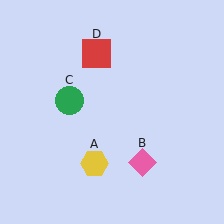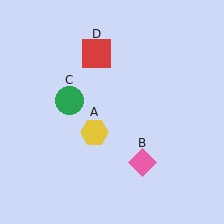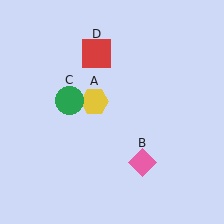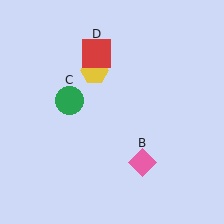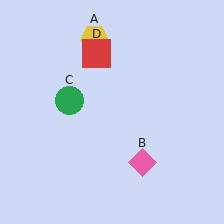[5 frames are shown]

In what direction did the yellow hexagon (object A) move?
The yellow hexagon (object A) moved up.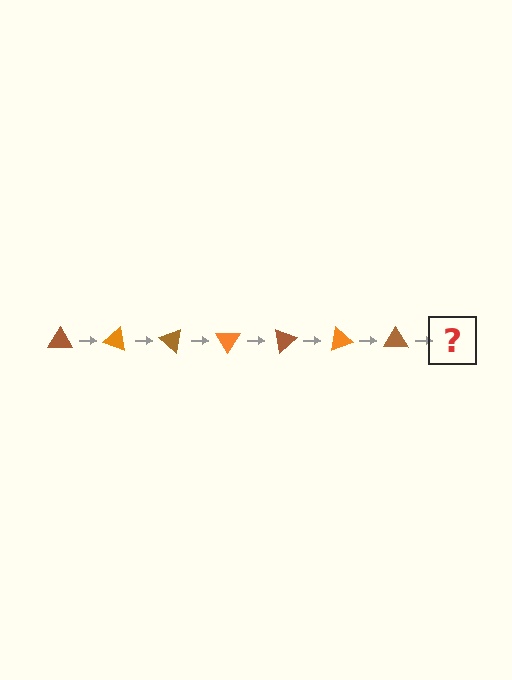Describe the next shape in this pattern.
It should be an orange triangle, rotated 140 degrees from the start.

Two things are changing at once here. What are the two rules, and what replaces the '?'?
The two rules are that it rotates 20 degrees each step and the color cycles through brown and orange. The '?' should be an orange triangle, rotated 140 degrees from the start.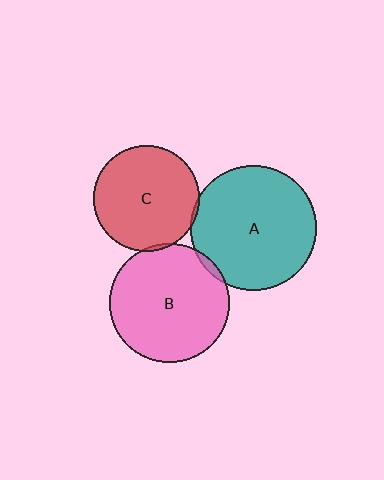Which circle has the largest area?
Circle A (teal).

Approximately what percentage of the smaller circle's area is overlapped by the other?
Approximately 5%.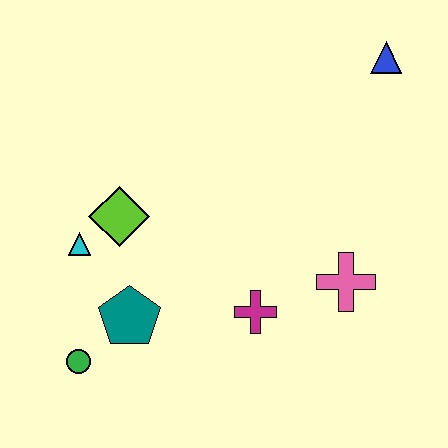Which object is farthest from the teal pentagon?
The blue triangle is farthest from the teal pentagon.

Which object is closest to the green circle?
The teal pentagon is closest to the green circle.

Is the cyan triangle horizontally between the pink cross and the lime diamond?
No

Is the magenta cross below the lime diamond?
Yes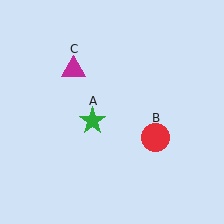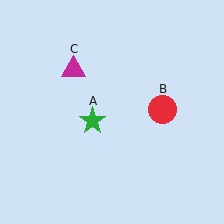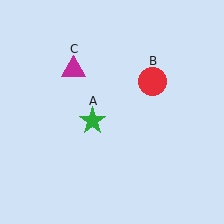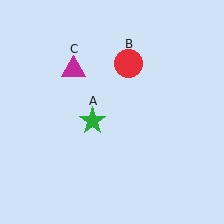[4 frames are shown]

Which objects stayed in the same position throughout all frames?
Green star (object A) and magenta triangle (object C) remained stationary.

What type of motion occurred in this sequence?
The red circle (object B) rotated counterclockwise around the center of the scene.